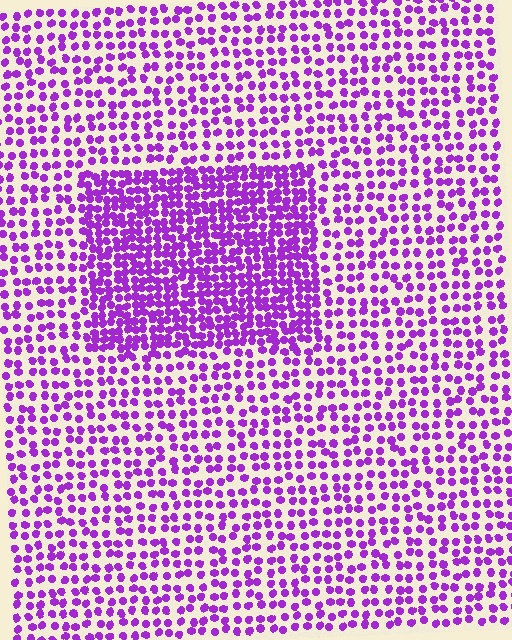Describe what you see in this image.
The image contains small purple elements arranged at two different densities. A rectangle-shaped region is visible where the elements are more densely packed than the surrounding area.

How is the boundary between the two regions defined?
The boundary is defined by a change in element density (approximately 2.0x ratio). All elements are the same color, size, and shape.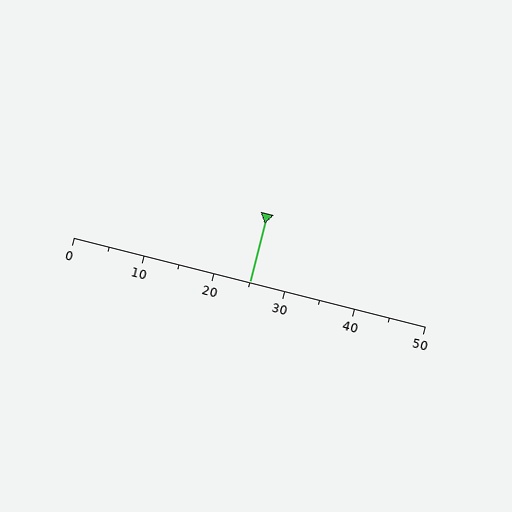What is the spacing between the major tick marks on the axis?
The major ticks are spaced 10 apart.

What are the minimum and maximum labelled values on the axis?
The axis runs from 0 to 50.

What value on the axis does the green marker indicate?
The marker indicates approximately 25.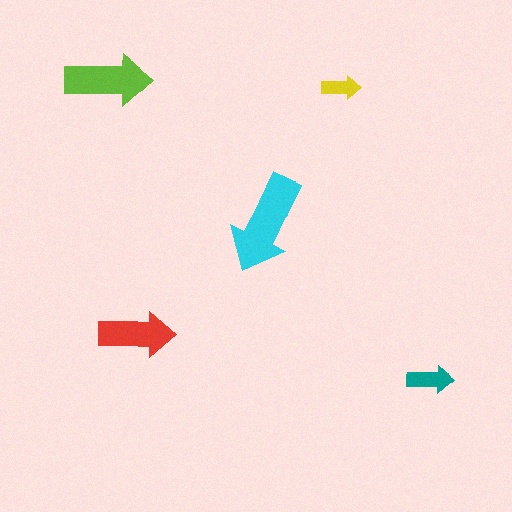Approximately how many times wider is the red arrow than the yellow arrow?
About 2 times wider.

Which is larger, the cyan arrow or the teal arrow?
The cyan one.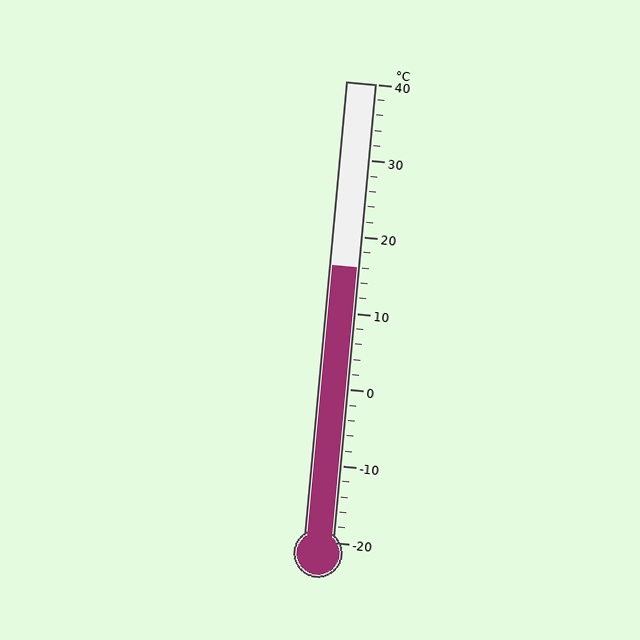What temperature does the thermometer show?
The thermometer shows approximately 16°C.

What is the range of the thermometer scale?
The thermometer scale ranges from -20°C to 40°C.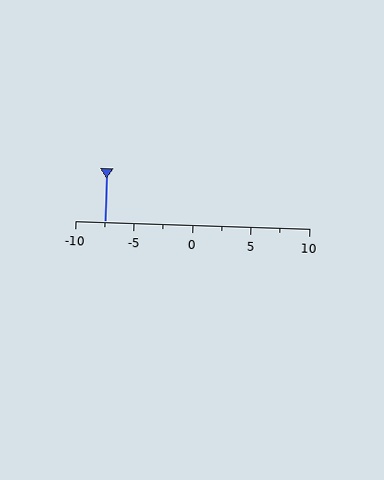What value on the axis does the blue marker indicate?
The marker indicates approximately -7.5.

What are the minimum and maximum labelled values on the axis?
The axis runs from -10 to 10.